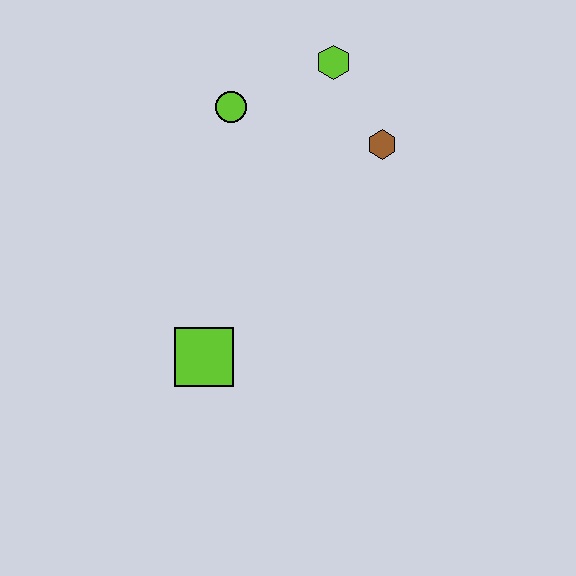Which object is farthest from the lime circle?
The lime square is farthest from the lime circle.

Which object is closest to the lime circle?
The lime hexagon is closest to the lime circle.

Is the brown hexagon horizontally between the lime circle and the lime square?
No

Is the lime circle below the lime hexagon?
Yes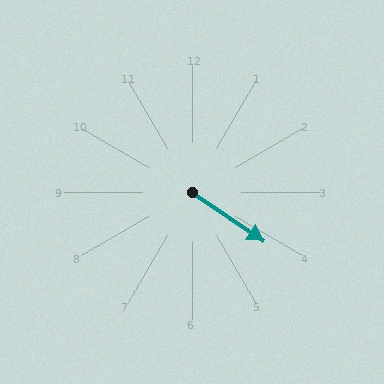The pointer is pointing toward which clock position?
Roughly 4 o'clock.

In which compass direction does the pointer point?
Southeast.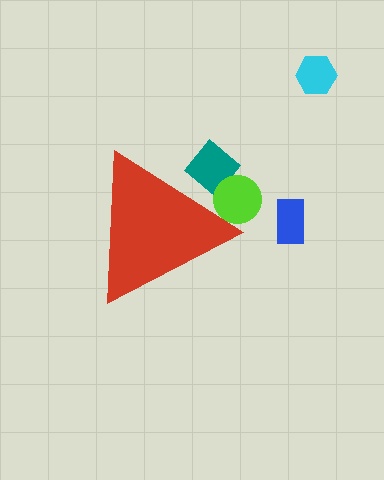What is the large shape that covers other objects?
A red triangle.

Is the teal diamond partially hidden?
Yes, the teal diamond is partially hidden behind the red triangle.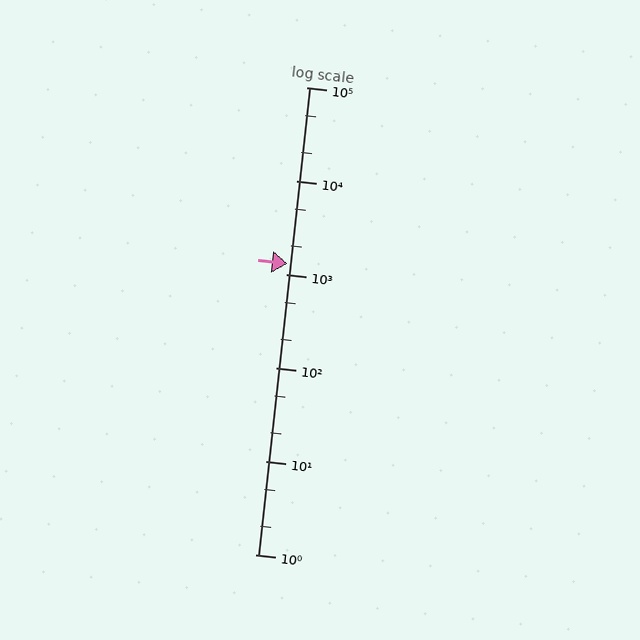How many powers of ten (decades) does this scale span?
The scale spans 5 decades, from 1 to 100000.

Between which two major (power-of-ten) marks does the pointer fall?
The pointer is between 1000 and 10000.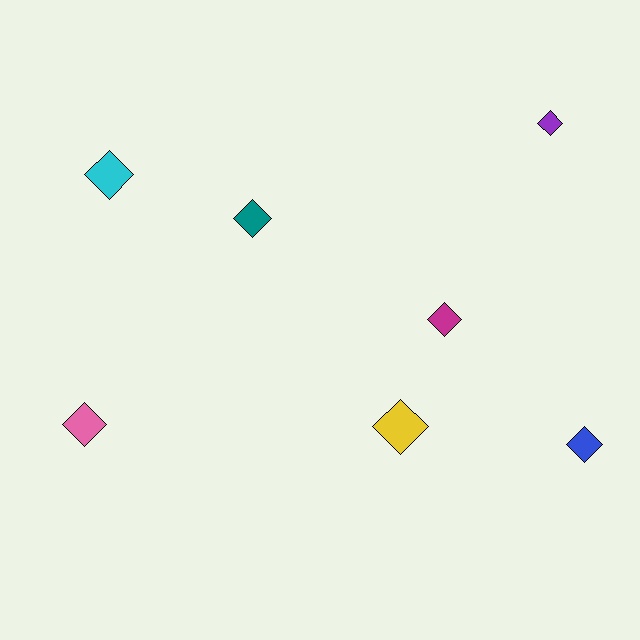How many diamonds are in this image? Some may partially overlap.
There are 7 diamonds.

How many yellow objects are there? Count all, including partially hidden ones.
There is 1 yellow object.